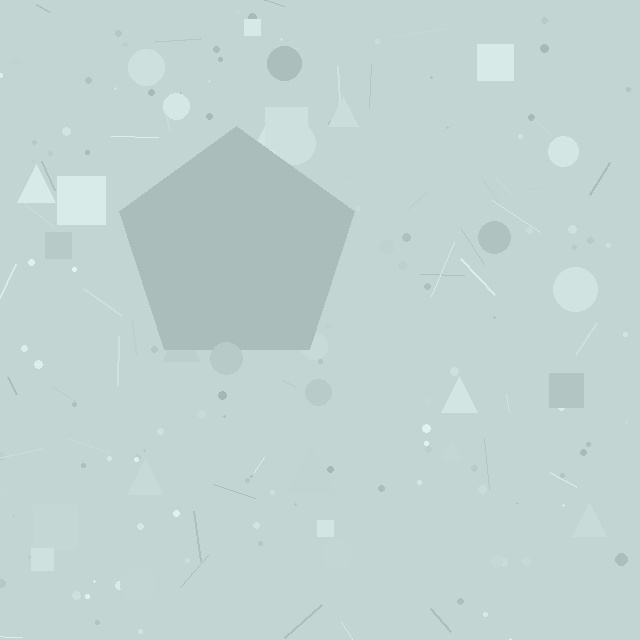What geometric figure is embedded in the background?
A pentagon is embedded in the background.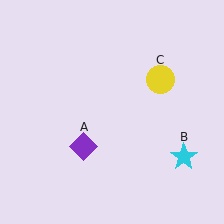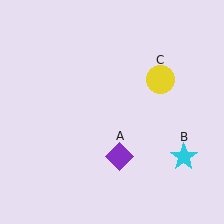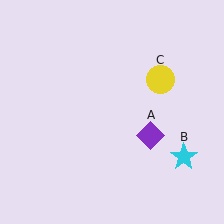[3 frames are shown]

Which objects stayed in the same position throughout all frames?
Cyan star (object B) and yellow circle (object C) remained stationary.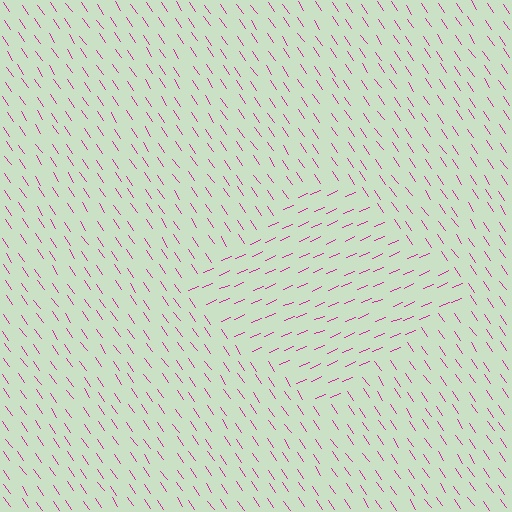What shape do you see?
I see a diamond.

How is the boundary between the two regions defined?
The boundary is defined purely by a change in line orientation (approximately 79 degrees difference). All lines are the same color and thickness.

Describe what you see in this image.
The image is filled with small magenta line segments. A diamond region in the image has lines oriented differently from the surrounding lines, creating a visible texture boundary.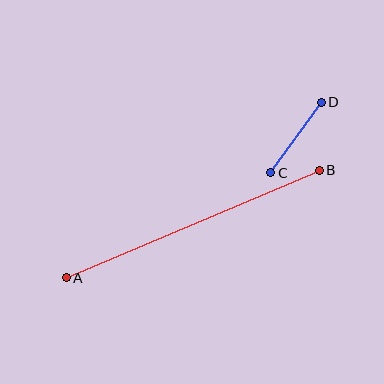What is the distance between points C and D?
The distance is approximately 87 pixels.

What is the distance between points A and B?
The distance is approximately 275 pixels.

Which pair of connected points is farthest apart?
Points A and B are farthest apart.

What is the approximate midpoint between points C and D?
The midpoint is at approximately (296, 138) pixels.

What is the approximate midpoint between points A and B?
The midpoint is at approximately (193, 224) pixels.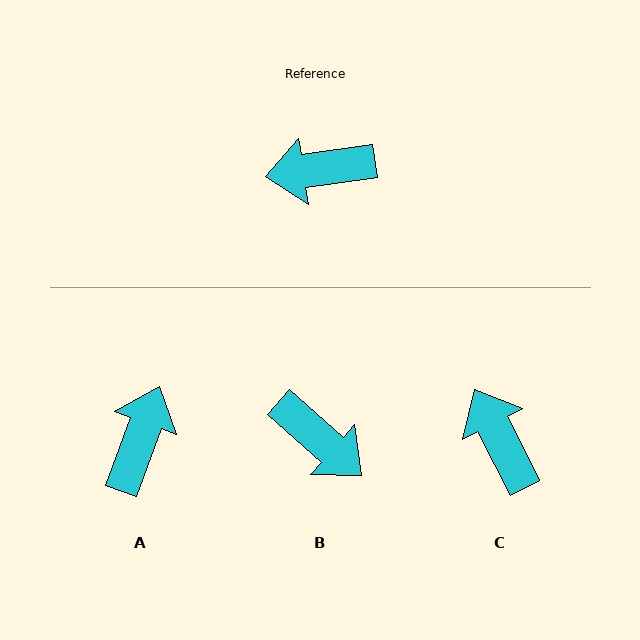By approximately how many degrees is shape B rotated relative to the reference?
Approximately 131 degrees counter-clockwise.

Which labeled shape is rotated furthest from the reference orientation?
B, about 131 degrees away.